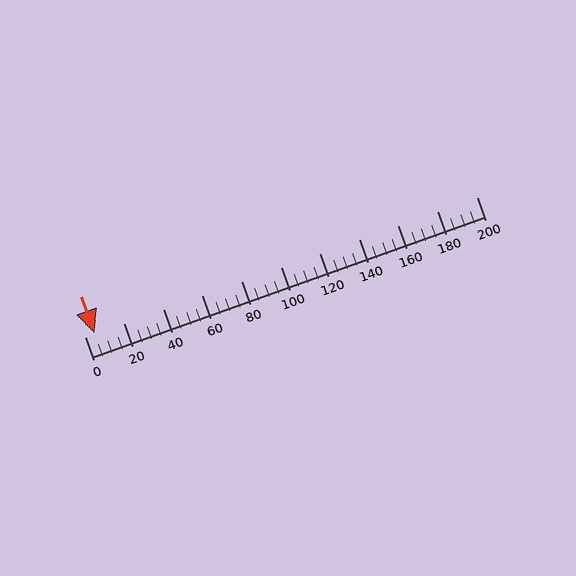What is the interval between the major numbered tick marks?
The major tick marks are spaced 20 units apart.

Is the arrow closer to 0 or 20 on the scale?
The arrow is closer to 0.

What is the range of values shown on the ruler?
The ruler shows values from 0 to 200.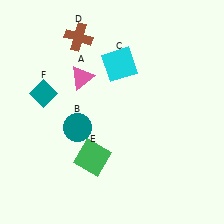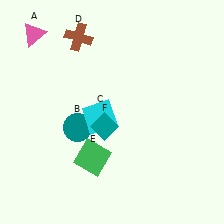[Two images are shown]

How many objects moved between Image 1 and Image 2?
3 objects moved between the two images.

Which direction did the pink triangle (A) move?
The pink triangle (A) moved left.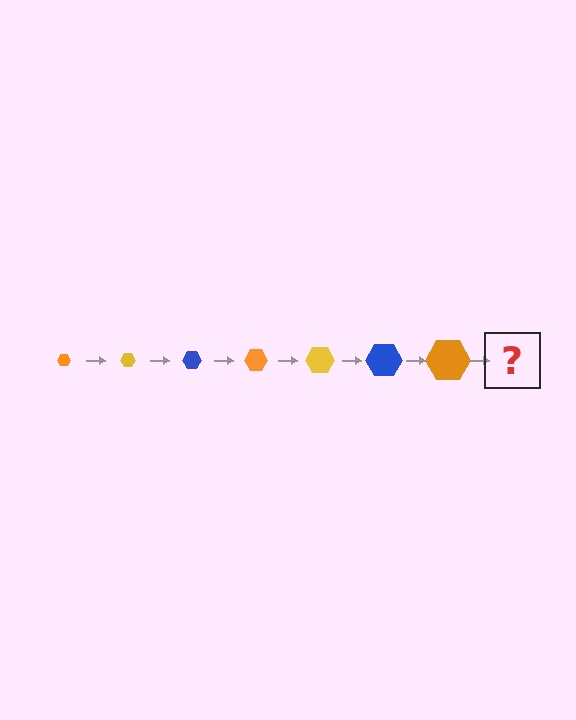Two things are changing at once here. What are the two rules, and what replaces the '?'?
The two rules are that the hexagon grows larger each step and the color cycles through orange, yellow, and blue. The '?' should be a yellow hexagon, larger than the previous one.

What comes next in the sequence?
The next element should be a yellow hexagon, larger than the previous one.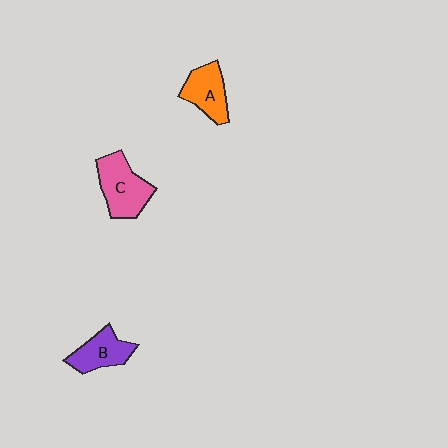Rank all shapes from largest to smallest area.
From largest to smallest: C (pink), A (orange), B (purple).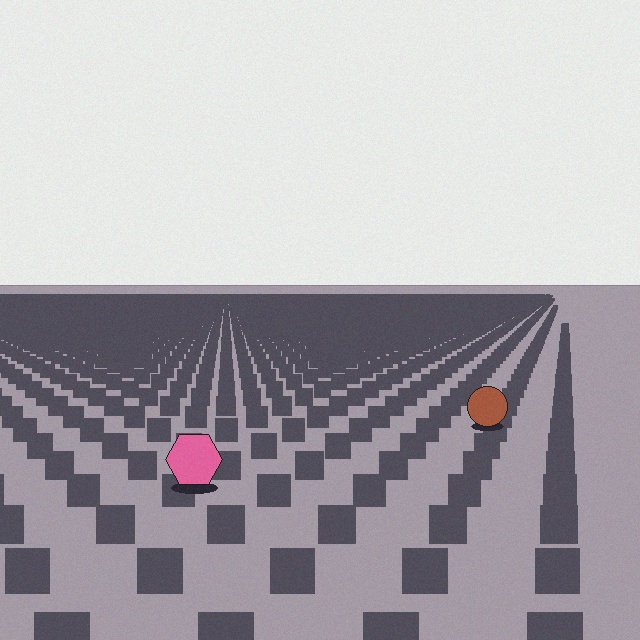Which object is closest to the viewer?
The pink hexagon is closest. The texture marks near it are larger and more spread out.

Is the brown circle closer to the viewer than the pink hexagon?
No. The pink hexagon is closer — you can tell from the texture gradient: the ground texture is coarser near it.